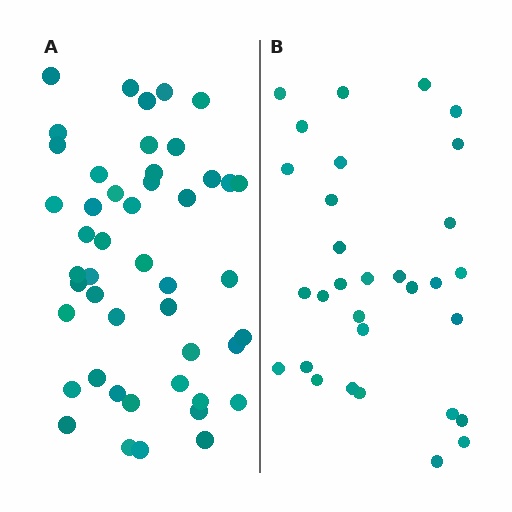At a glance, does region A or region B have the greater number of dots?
Region A (the left region) has more dots.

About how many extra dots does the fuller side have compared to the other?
Region A has approximately 15 more dots than region B.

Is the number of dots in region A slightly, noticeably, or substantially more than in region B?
Region A has substantially more. The ratio is roughly 1.5 to 1.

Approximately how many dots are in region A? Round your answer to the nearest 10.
About 50 dots. (The exact count is 47, which rounds to 50.)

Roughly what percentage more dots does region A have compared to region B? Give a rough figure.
About 50% more.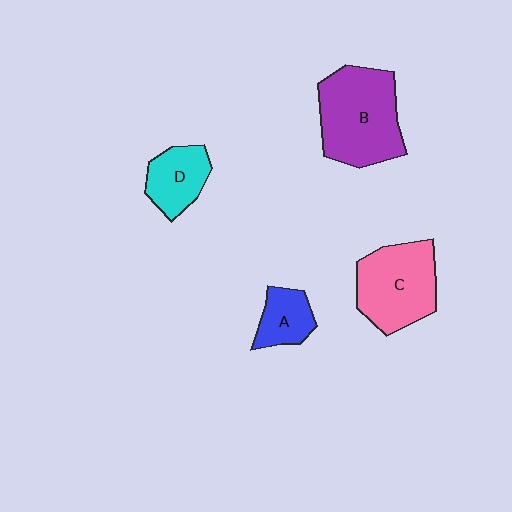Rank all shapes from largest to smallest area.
From largest to smallest: B (purple), C (pink), D (cyan), A (blue).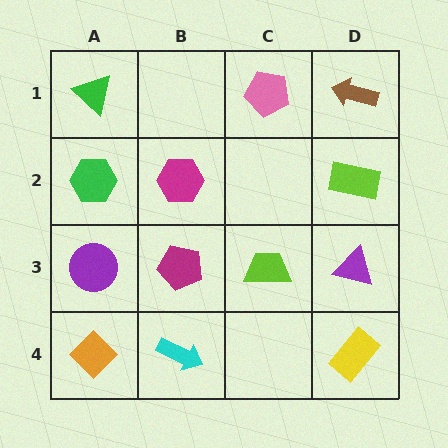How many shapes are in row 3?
4 shapes.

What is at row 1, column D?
A brown arrow.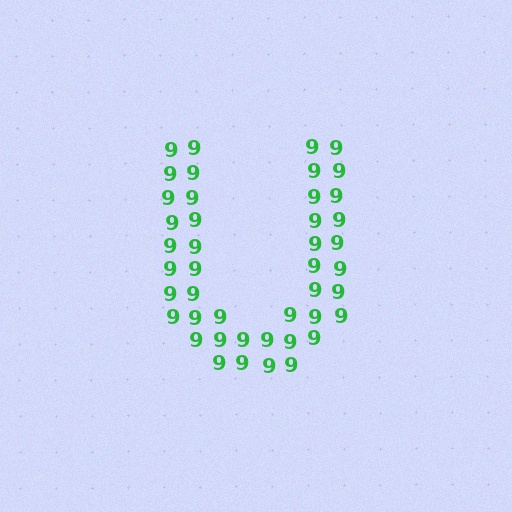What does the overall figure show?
The overall figure shows the letter U.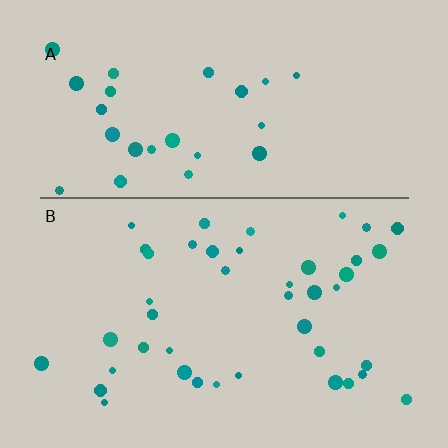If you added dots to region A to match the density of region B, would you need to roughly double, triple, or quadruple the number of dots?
Approximately double.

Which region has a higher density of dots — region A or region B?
B (the bottom).